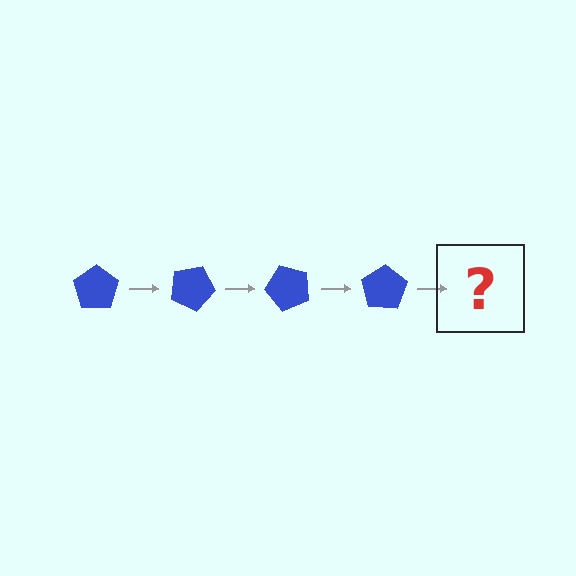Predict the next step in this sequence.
The next step is a blue pentagon rotated 100 degrees.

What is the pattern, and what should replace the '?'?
The pattern is that the pentagon rotates 25 degrees each step. The '?' should be a blue pentagon rotated 100 degrees.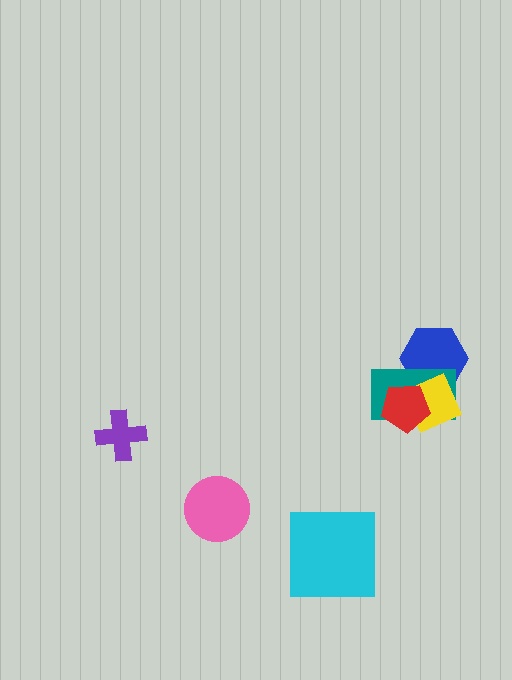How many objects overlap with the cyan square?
0 objects overlap with the cyan square.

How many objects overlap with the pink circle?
0 objects overlap with the pink circle.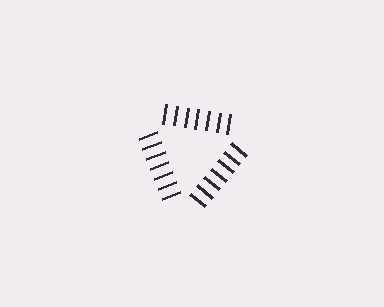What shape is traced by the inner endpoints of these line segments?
An illusory triangle — the line segments terminate on its edges but no continuous stroke is drawn.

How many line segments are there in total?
21 — 7 along each of the 3 edges.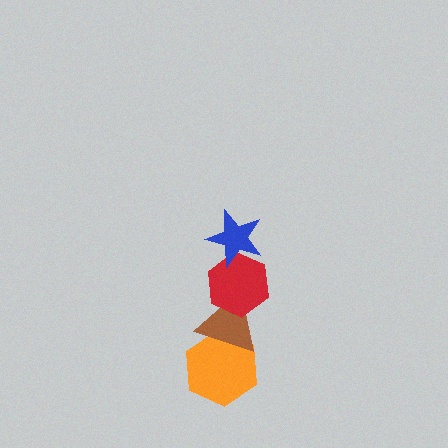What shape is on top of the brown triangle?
The red hexagon is on top of the brown triangle.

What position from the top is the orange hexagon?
The orange hexagon is 4th from the top.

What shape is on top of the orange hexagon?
The brown triangle is on top of the orange hexagon.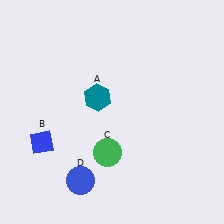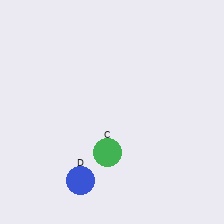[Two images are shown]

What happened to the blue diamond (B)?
The blue diamond (B) was removed in Image 2. It was in the bottom-left area of Image 1.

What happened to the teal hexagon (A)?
The teal hexagon (A) was removed in Image 2. It was in the top-left area of Image 1.